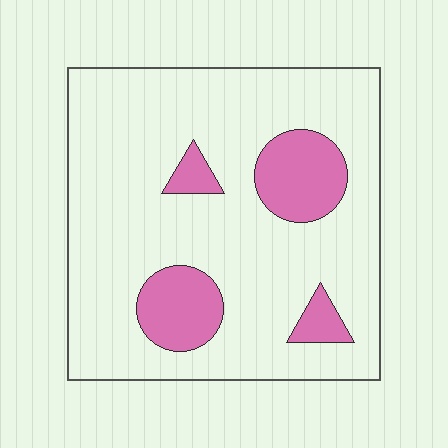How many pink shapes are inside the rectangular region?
4.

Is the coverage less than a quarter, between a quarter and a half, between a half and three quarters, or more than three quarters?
Less than a quarter.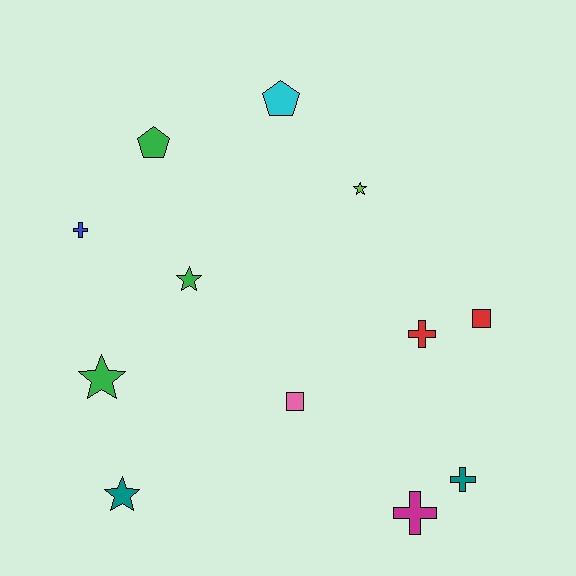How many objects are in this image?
There are 12 objects.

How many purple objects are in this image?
There are no purple objects.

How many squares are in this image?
There are 2 squares.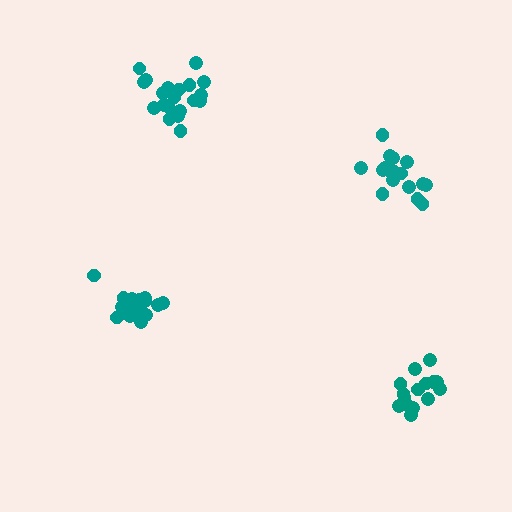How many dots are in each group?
Group 1: 17 dots, Group 2: 15 dots, Group 3: 21 dots, Group 4: 20 dots (73 total).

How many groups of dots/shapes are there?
There are 4 groups.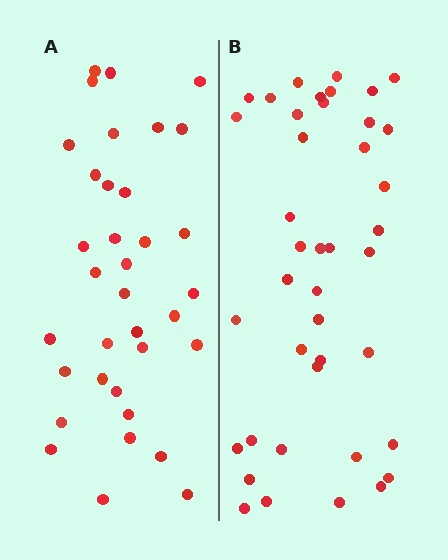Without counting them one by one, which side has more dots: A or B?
Region B (the right region) has more dots.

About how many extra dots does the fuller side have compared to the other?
Region B has about 6 more dots than region A.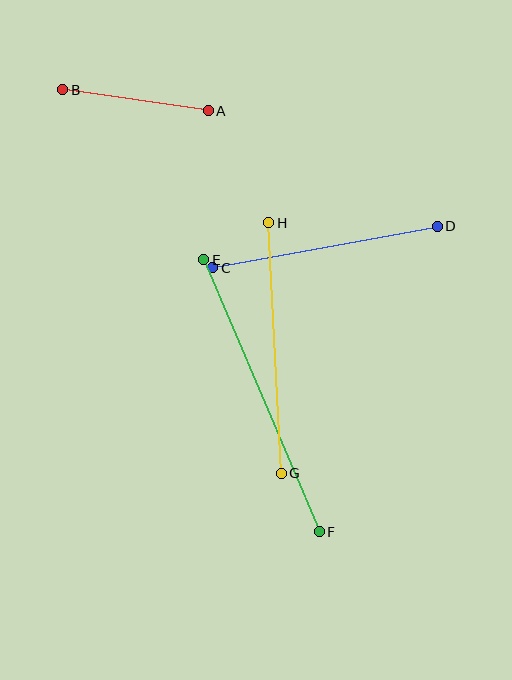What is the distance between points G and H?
The distance is approximately 251 pixels.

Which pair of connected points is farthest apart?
Points E and F are farthest apart.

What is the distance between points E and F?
The distance is approximately 296 pixels.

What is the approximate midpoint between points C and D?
The midpoint is at approximately (325, 247) pixels.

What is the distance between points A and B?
The distance is approximately 147 pixels.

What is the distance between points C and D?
The distance is approximately 228 pixels.